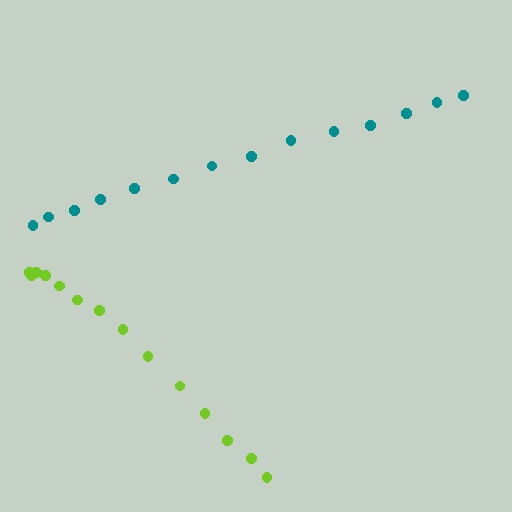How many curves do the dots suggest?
There are 2 distinct paths.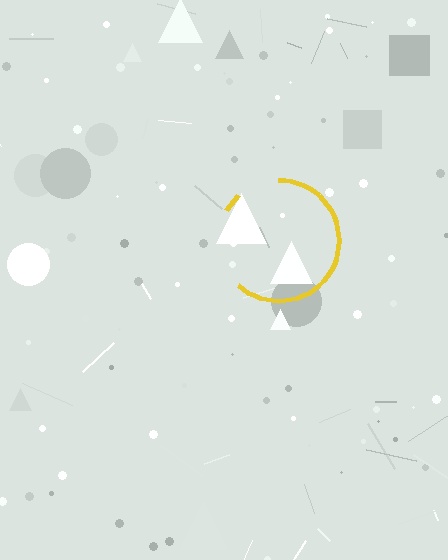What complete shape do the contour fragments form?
The contour fragments form a circle.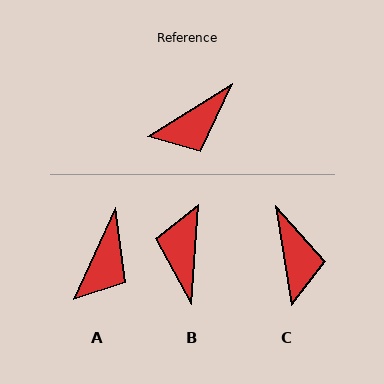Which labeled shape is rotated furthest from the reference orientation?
B, about 126 degrees away.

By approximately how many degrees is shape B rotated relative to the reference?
Approximately 126 degrees clockwise.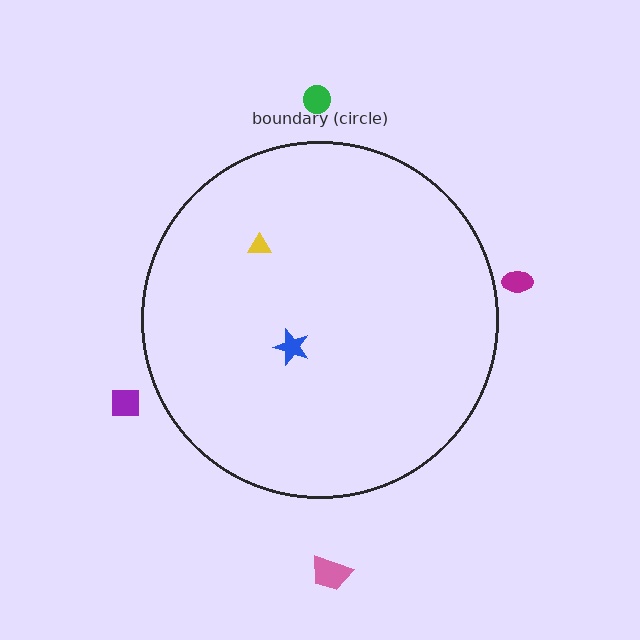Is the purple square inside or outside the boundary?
Outside.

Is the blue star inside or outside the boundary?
Inside.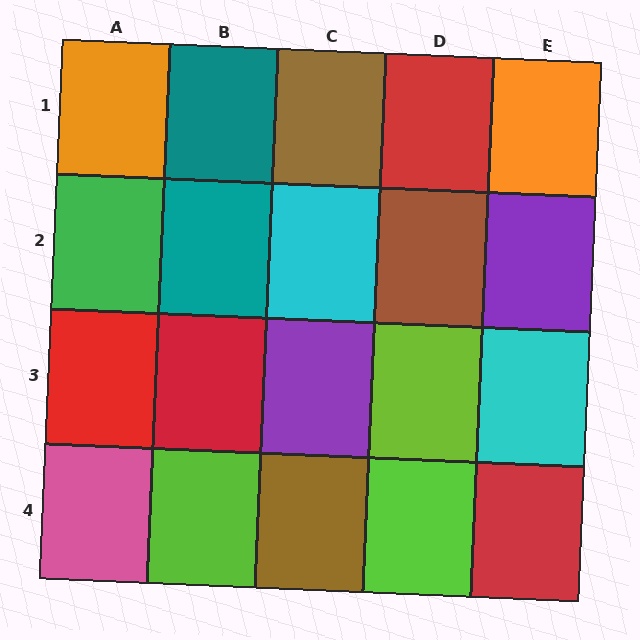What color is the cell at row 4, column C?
Brown.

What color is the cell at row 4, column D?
Lime.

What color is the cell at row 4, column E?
Red.